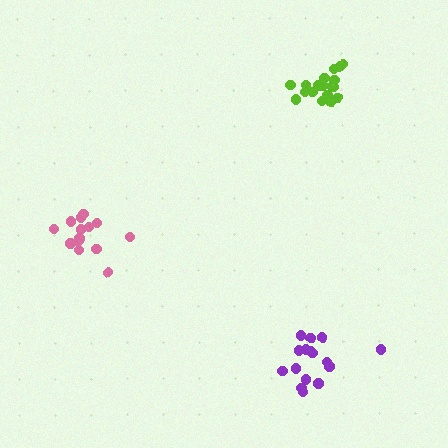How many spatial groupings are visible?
There are 3 spatial groupings.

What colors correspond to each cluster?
The clusters are colored: pink, purple, lime.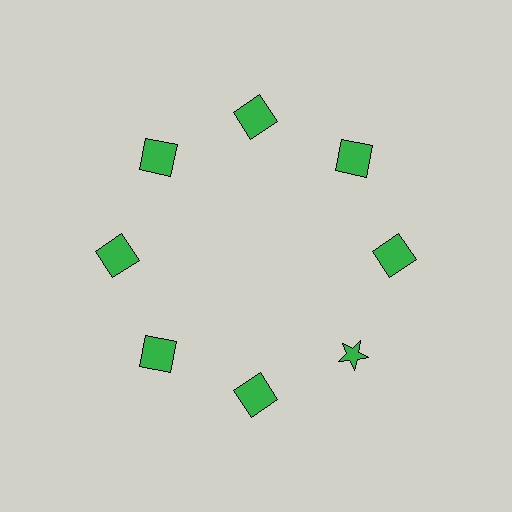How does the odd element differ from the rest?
It has a different shape: star instead of square.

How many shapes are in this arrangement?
There are 8 shapes arranged in a ring pattern.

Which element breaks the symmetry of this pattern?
The green star at roughly the 4 o'clock position breaks the symmetry. All other shapes are green squares.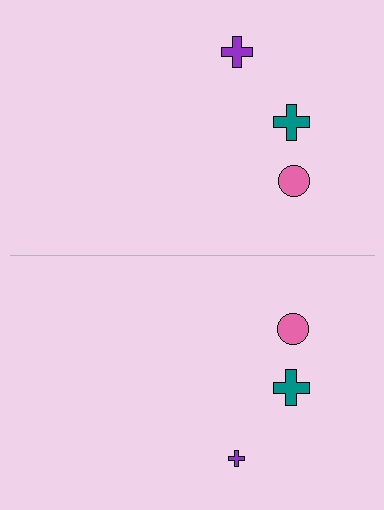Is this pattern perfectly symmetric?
No, the pattern is not perfectly symmetric. The purple cross on the bottom side has a different size than its mirror counterpart.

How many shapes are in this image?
There are 6 shapes in this image.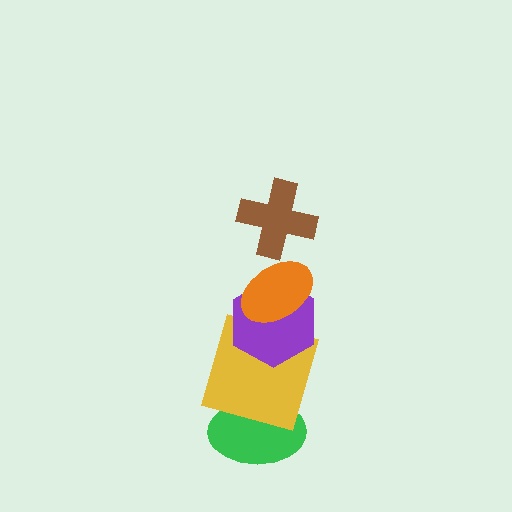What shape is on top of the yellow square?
The purple hexagon is on top of the yellow square.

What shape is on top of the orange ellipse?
The brown cross is on top of the orange ellipse.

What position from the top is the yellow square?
The yellow square is 4th from the top.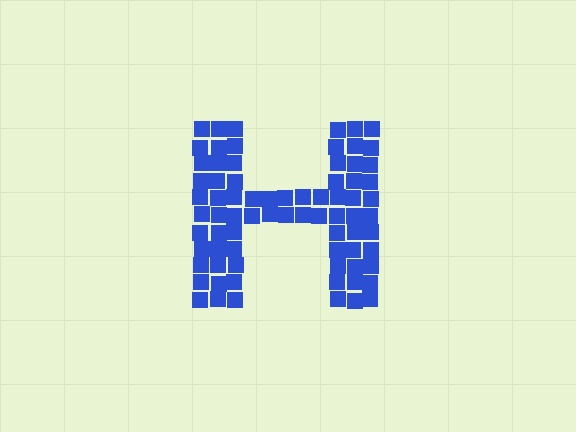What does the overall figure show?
The overall figure shows the letter H.